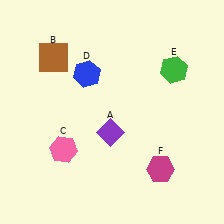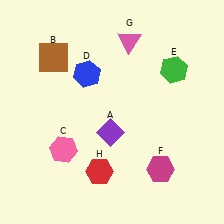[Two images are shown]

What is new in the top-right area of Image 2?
A pink triangle (G) was added in the top-right area of Image 2.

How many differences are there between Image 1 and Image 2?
There are 2 differences between the two images.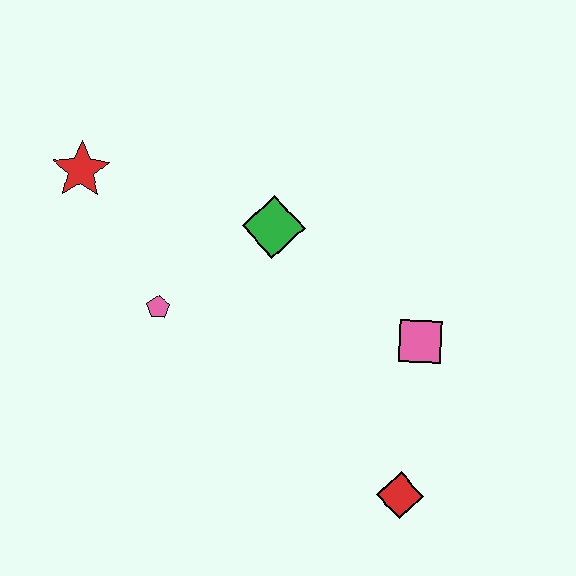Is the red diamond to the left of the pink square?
Yes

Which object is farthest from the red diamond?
The red star is farthest from the red diamond.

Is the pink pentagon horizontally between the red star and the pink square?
Yes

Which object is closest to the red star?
The pink pentagon is closest to the red star.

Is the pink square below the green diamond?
Yes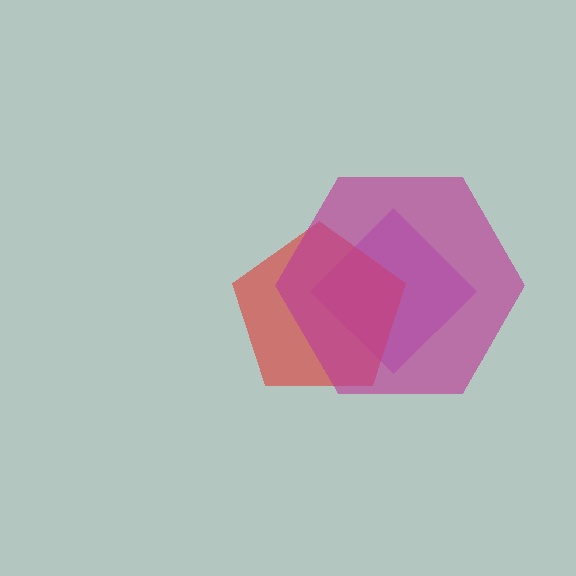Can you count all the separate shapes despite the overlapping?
Yes, there are 3 separate shapes.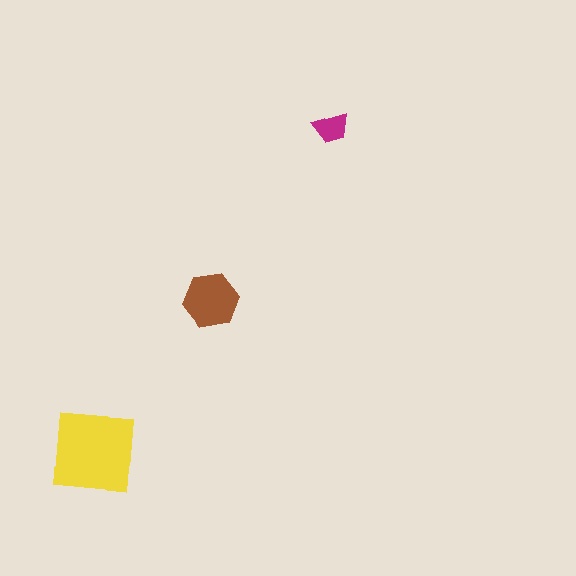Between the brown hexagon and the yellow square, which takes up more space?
The yellow square.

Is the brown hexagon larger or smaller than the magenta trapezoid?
Larger.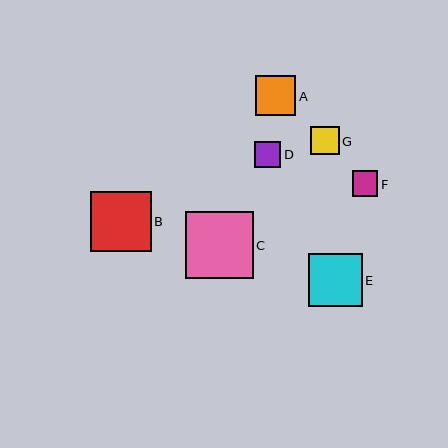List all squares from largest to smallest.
From largest to smallest: C, B, E, A, G, D, F.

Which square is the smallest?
Square F is the smallest with a size of approximately 26 pixels.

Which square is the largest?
Square C is the largest with a size of approximately 68 pixels.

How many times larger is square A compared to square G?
Square A is approximately 1.4 times the size of square G.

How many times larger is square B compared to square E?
Square B is approximately 1.1 times the size of square E.